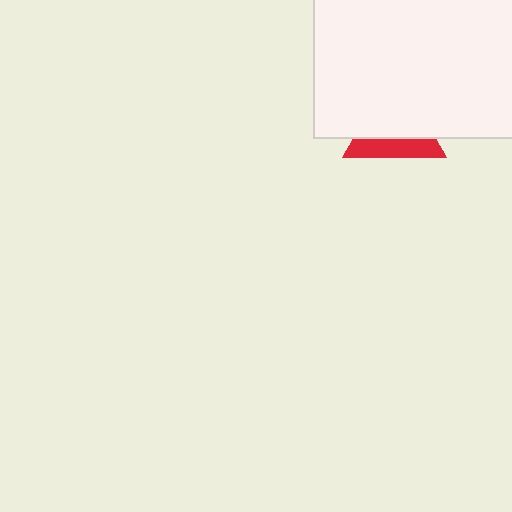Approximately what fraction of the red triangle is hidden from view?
Roughly 64% of the red triangle is hidden behind the white rectangle.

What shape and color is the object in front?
The object in front is a white rectangle.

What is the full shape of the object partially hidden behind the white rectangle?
The partially hidden object is a red triangle.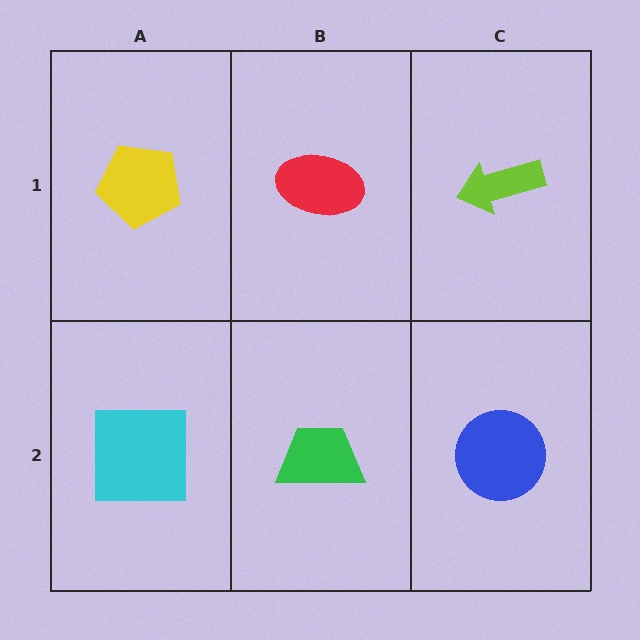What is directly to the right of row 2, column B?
A blue circle.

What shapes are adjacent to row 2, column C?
A lime arrow (row 1, column C), a green trapezoid (row 2, column B).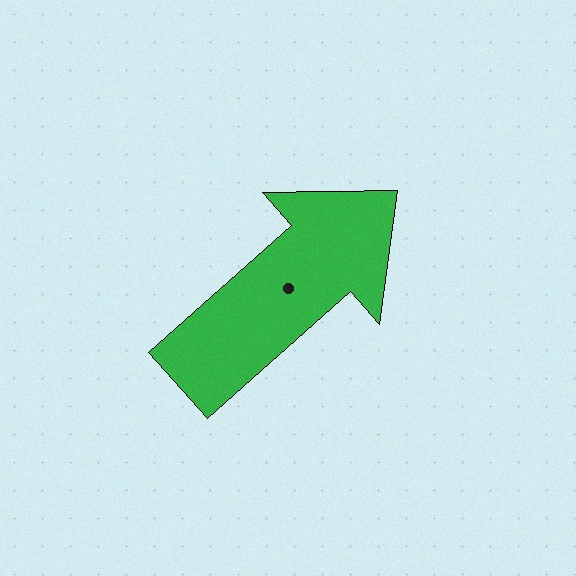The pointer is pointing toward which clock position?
Roughly 2 o'clock.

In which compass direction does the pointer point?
Northeast.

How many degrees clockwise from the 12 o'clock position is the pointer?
Approximately 48 degrees.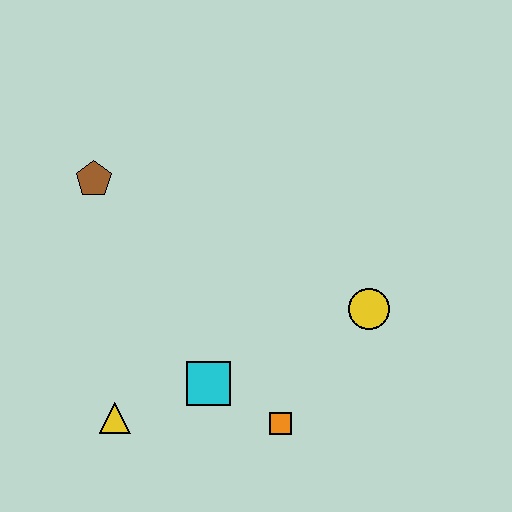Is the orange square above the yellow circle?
No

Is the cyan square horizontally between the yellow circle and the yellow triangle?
Yes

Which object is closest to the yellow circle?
The orange square is closest to the yellow circle.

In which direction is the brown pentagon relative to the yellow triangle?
The brown pentagon is above the yellow triangle.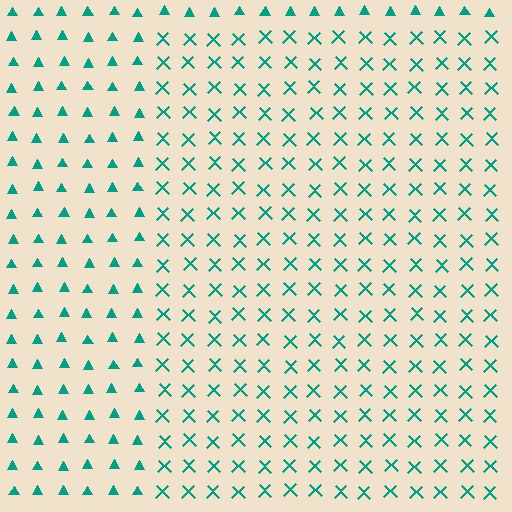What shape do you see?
I see a rectangle.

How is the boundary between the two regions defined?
The boundary is defined by a change in element shape: X marks inside vs. triangles outside. All elements share the same color and spacing.